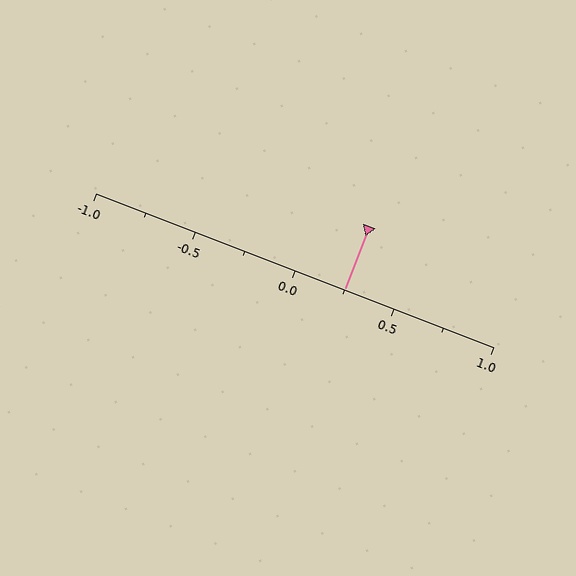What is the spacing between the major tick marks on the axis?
The major ticks are spaced 0.5 apart.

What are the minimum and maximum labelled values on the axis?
The axis runs from -1.0 to 1.0.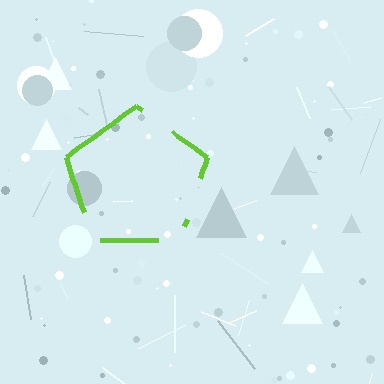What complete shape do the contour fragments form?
The contour fragments form a pentagon.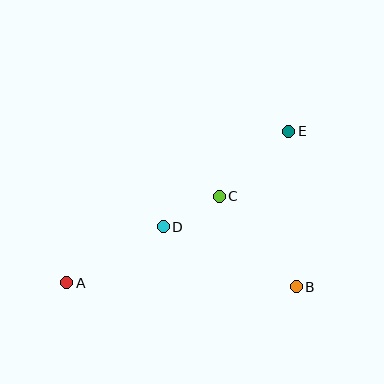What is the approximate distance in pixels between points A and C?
The distance between A and C is approximately 176 pixels.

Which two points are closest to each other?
Points C and D are closest to each other.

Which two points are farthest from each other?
Points A and E are farthest from each other.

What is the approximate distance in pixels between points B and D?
The distance between B and D is approximately 146 pixels.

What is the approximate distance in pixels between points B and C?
The distance between B and C is approximately 119 pixels.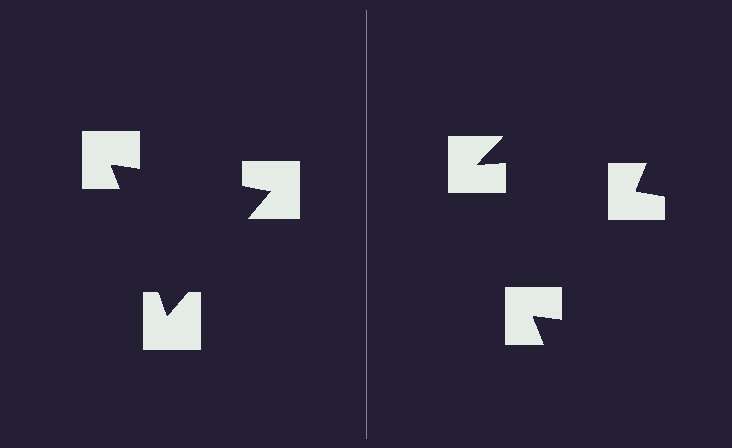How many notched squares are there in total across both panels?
6 — 3 on each side.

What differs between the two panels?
The notched squares are positioned identically on both sides; only the wedge orientations differ. On the left they align to a triangle; on the right they are misaligned.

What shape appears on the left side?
An illusory triangle.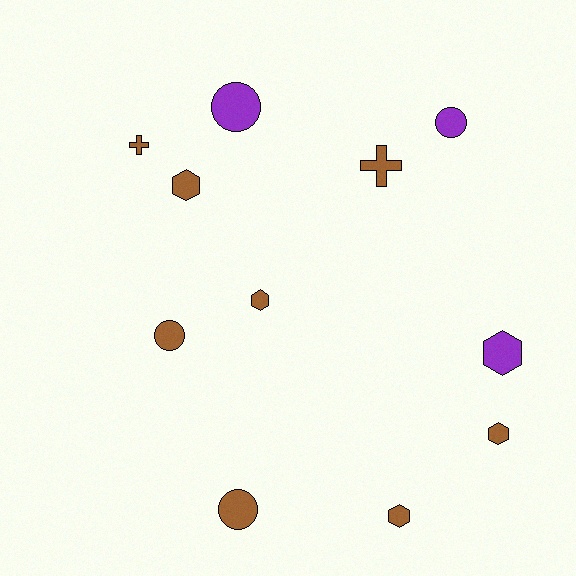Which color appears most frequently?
Brown, with 8 objects.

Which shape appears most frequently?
Hexagon, with 5 objects.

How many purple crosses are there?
There are no purple crosses.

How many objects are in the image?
There are 11 objects.